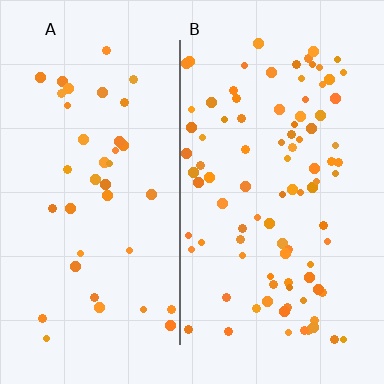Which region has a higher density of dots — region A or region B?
B (the right).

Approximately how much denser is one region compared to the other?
Approximately 2.4× — region B over region A.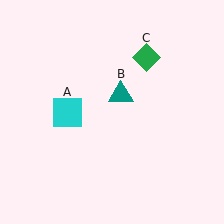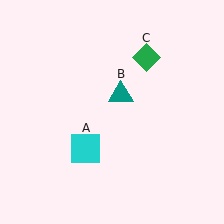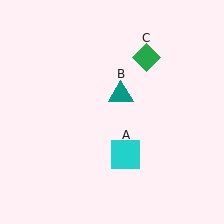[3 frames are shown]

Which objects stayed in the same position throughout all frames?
Teal triangle (object B) and green diamond (object C) remained stationary.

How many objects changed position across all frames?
1 object changed position: cyan square (object A).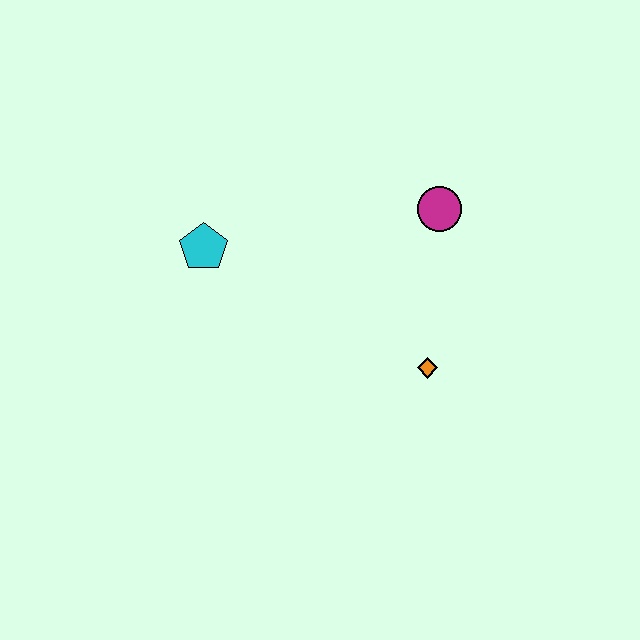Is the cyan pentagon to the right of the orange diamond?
No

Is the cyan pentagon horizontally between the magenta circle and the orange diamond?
No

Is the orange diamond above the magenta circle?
No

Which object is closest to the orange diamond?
The magenta circle is closest to the orange diamond.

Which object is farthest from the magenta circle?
The cyan pentagon is farthest from the magenta circle.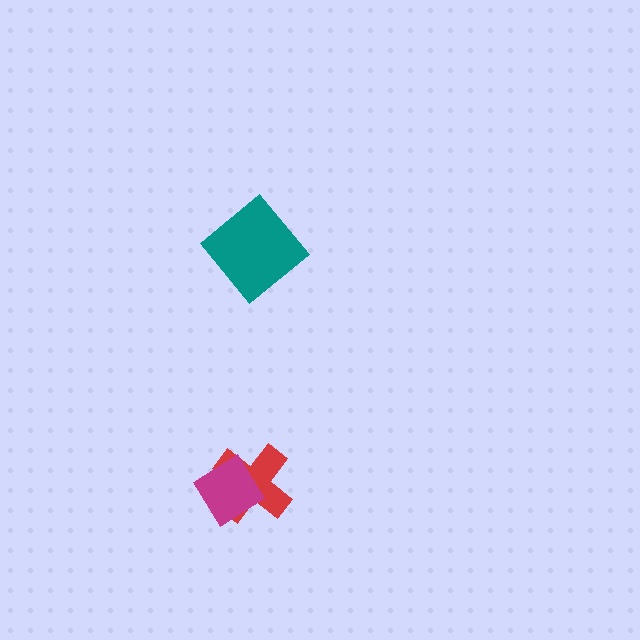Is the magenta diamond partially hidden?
No, no other shape covers it.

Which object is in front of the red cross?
The magenta diamond is in front of the red cross.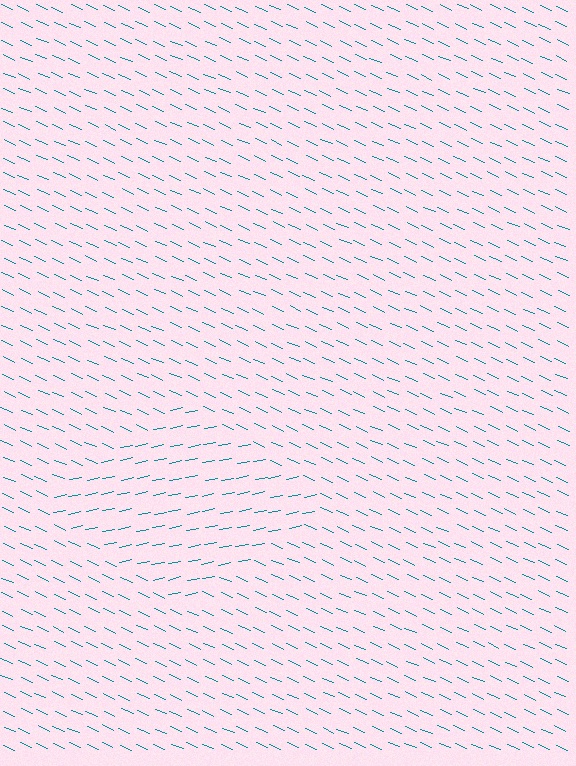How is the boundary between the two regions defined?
The boundary is defined purely by a change in line orientation (approximately 36 degrees difference). All lines are the same color and thickness.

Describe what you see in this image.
The image is filled with small teal line segments. A diamond region in the image has lines oriented differently from the surrounding lines, creating a visible texture boundary.